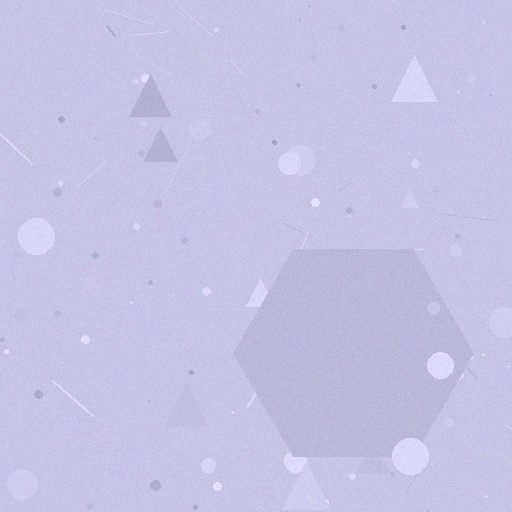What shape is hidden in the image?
A hexagon is hidden in the image.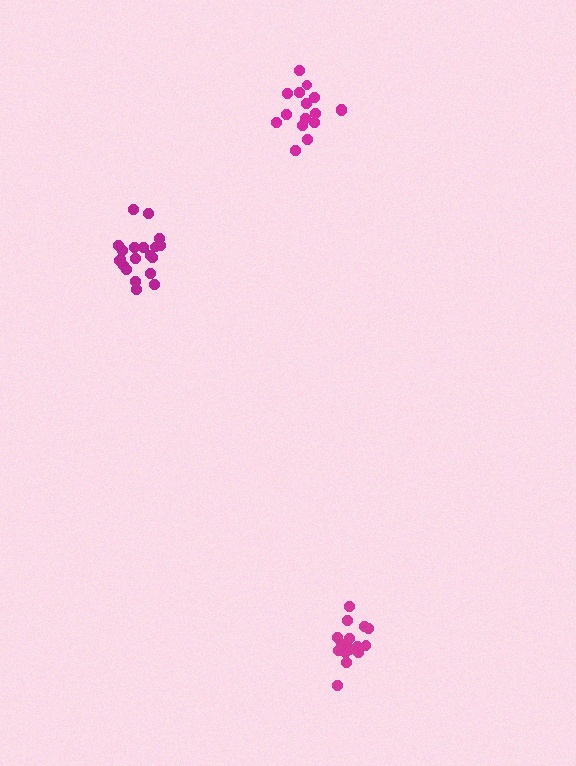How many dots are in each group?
Group 1: 16 dots, Group 2: 16 dots, Group 3: 20 dots (52 total).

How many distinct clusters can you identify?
There are 3 distinct clusters.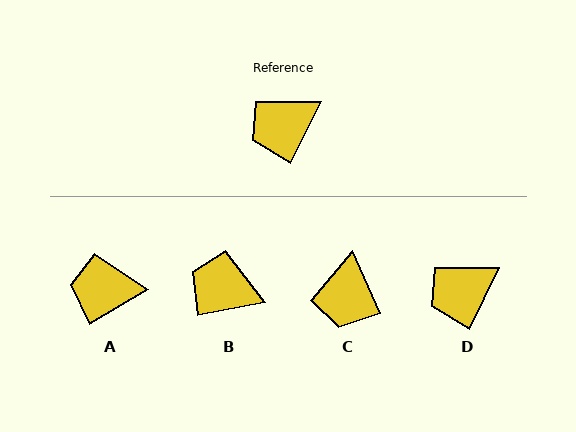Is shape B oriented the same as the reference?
No, it is off by about 53 degrees.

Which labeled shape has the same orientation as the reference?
D.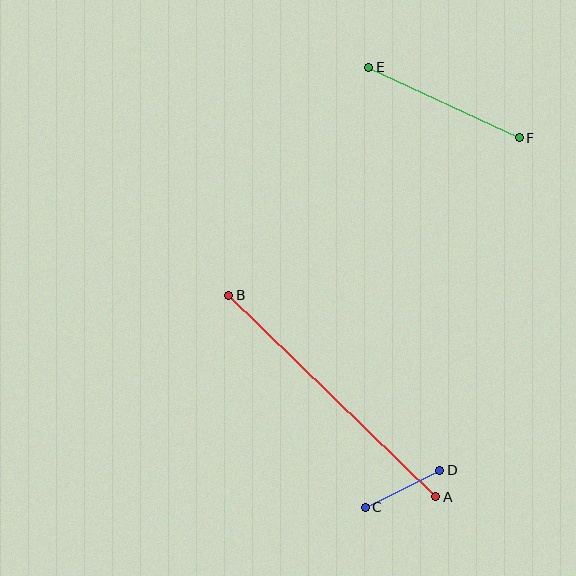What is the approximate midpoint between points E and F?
The midpoint is at approximately (444, 103) pixels.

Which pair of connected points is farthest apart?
Points A and B are farthest apart.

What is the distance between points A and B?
The distance is approximately 289 pixels.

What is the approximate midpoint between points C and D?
The midpoint is at approximately (402, 489) pixels.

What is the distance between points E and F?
The distance is approximately 166 pixels.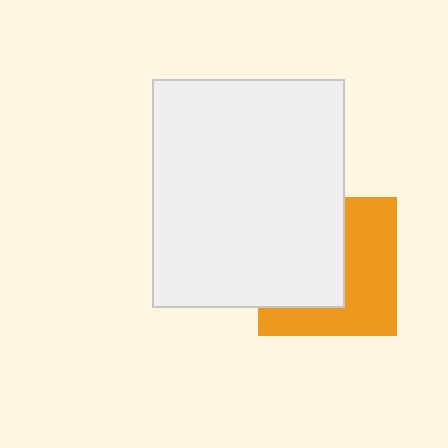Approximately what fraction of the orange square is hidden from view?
Roughly 50% of the orange square is hidden behind the white rectangle.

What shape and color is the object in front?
The object in front is a white rectangle.